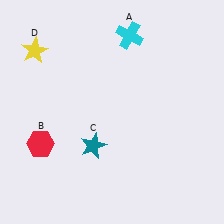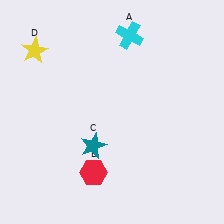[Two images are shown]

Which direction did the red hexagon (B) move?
The red hexagon (B) moved right.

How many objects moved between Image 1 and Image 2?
1 object moved between the two images.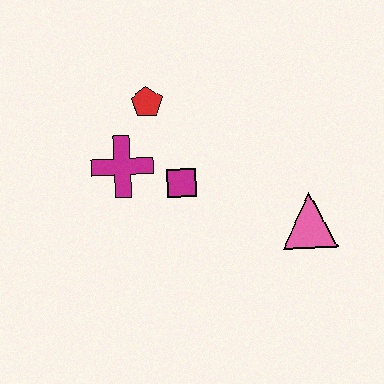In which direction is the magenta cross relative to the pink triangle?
The magenta cross is to the left of the pink triangle.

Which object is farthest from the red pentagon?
The pink triangle is farthest from the red pentagon.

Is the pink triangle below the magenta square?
Yes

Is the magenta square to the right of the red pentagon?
Yes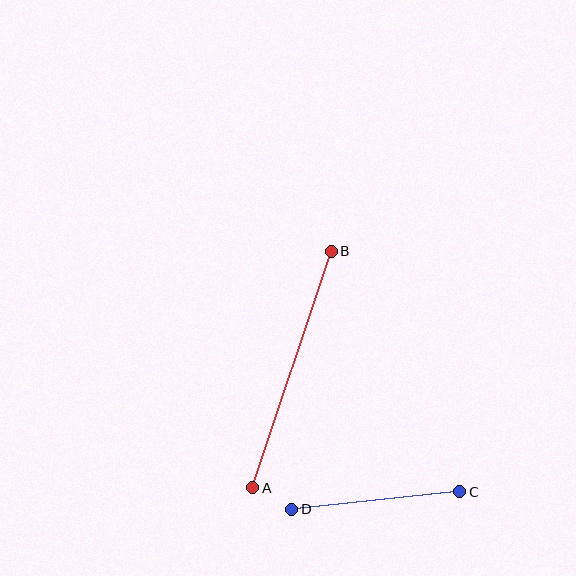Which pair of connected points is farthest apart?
Points A and B are farthest apart.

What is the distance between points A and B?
The distance is approximately 249 pixels.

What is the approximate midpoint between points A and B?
The midpoint is at approximately (292, 369) pixels.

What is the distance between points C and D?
The distance is approximately 169 pixels.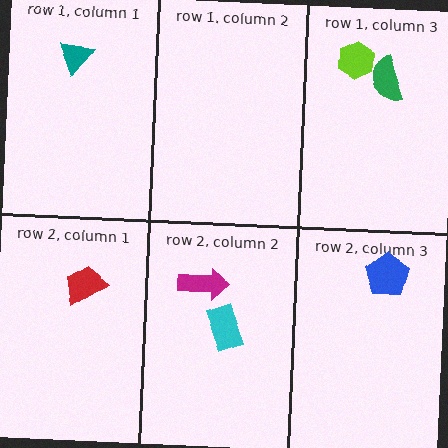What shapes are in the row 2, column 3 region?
The blue pentagon.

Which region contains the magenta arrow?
The row 2, column 2 region.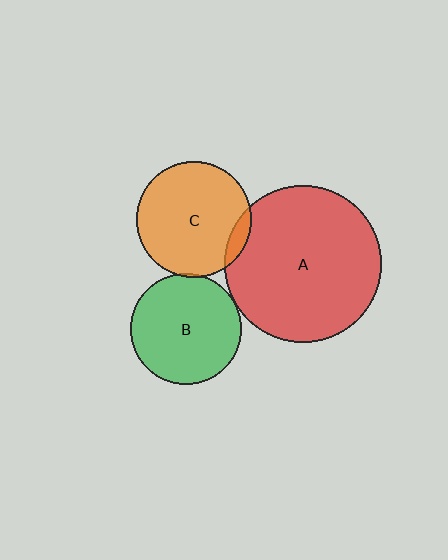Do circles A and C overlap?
Yes.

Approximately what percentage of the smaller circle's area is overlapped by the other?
Approximately 10%.